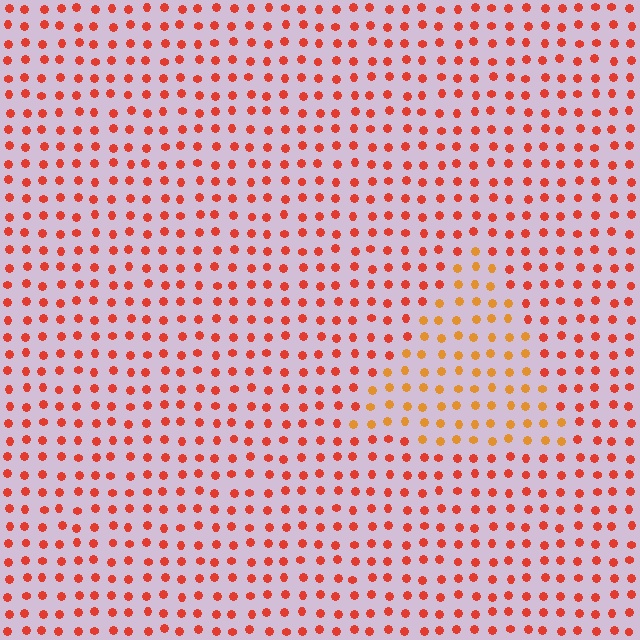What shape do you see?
I see a triangle.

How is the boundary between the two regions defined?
The boundary is defined purely by a slight shift in hue (about 29 degrees). Spacing, size, and orientation are identical on both sides.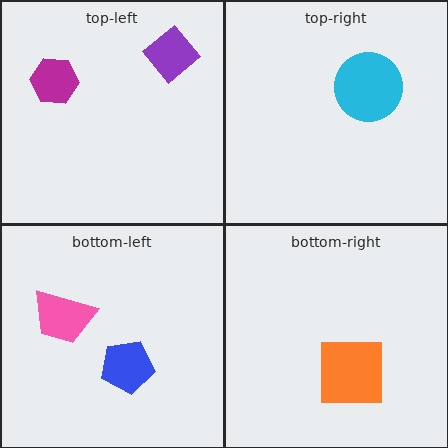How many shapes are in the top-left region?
2.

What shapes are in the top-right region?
The cyan circle.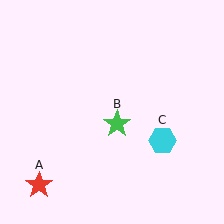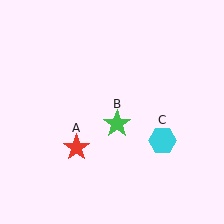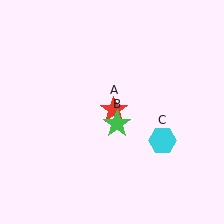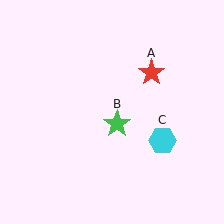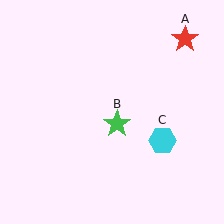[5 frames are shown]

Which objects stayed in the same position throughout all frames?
Green star (object B) and cyan hexagon (object C) remained stationary.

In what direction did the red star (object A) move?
The red star (object A) moved up and to the right.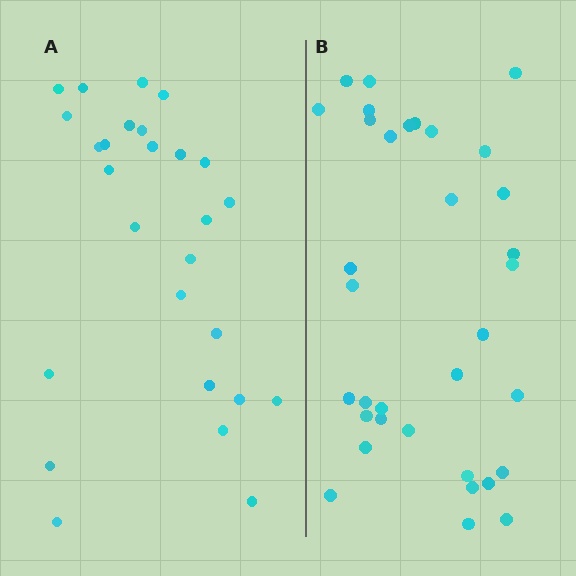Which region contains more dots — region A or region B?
Region B (the right region) has more dots.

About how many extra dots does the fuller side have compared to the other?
Region B has roughly 8 or so more dots than region A.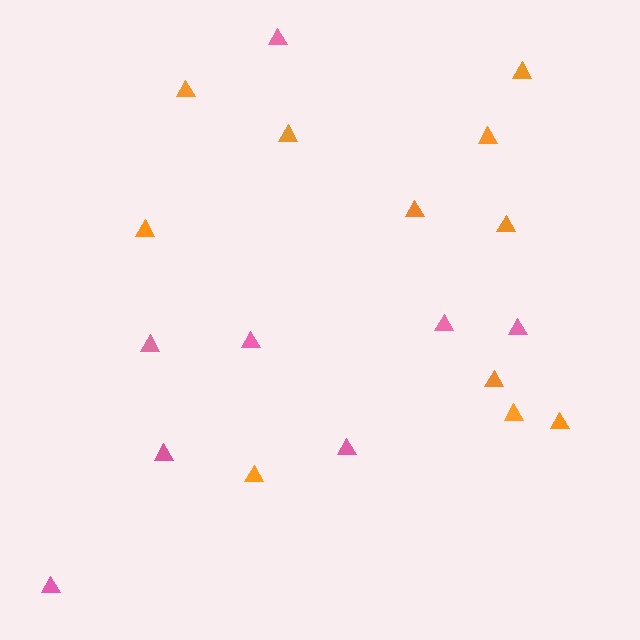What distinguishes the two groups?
There are 2 groups: one group of orange triangles (11) and one group of pink triangles (8).